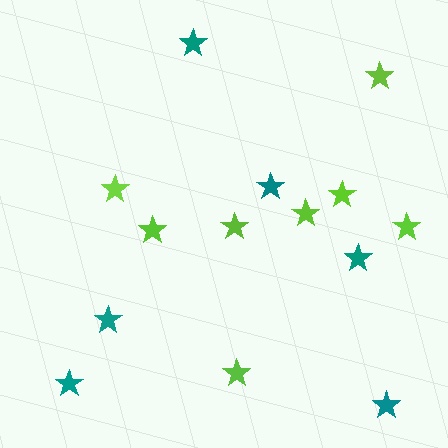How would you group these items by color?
There are 2 groups: one group of lime stars (8) and one group of teal stars (6).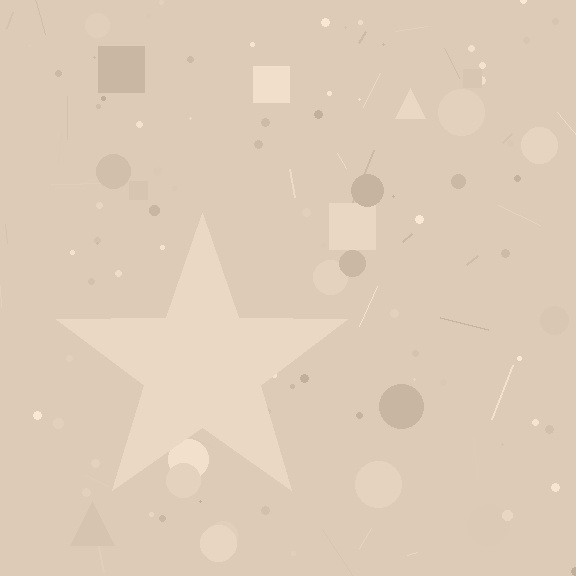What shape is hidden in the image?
A star is hidden in the image.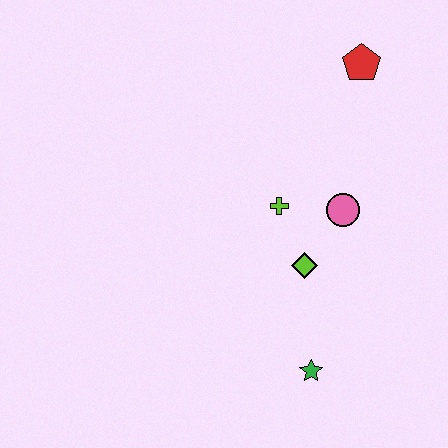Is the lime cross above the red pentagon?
No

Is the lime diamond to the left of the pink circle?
Yes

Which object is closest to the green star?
The lime diamond is closest to the green star.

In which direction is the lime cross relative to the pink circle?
The lime cross is to the left of the pink circle.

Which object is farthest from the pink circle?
The green star is farthest from the pink circle.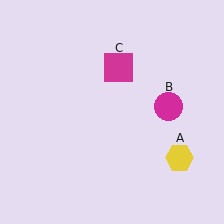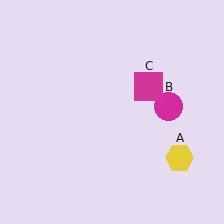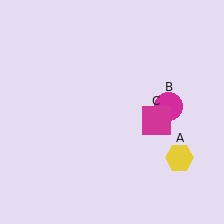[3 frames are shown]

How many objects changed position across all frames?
1 object changed position: magenta square (object C).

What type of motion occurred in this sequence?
The magenta square (object C) rotated clockwise around the center of the scene.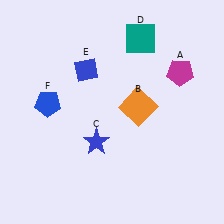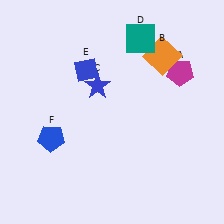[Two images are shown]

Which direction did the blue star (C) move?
The blue star (C) moved up.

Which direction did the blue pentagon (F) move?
The blue pentagon (F) moved down.